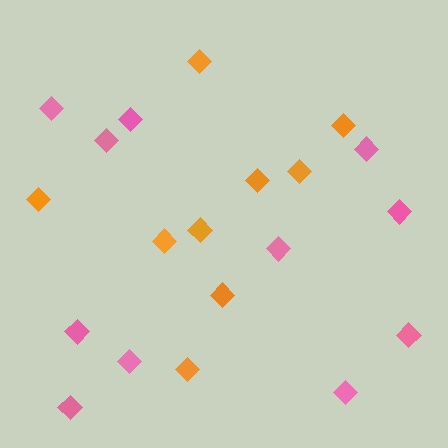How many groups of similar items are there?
There are 2 groups: one group of pink diamonds (11) and one group of orange diamonds (9).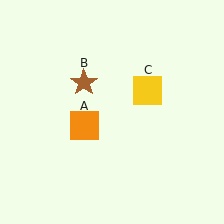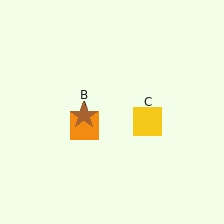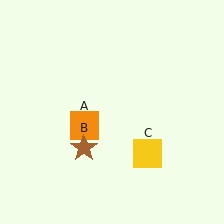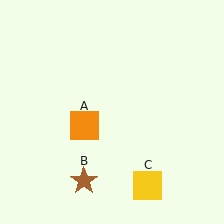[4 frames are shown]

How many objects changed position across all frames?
2 objects changed position: brown star (object B), yellow square (object C).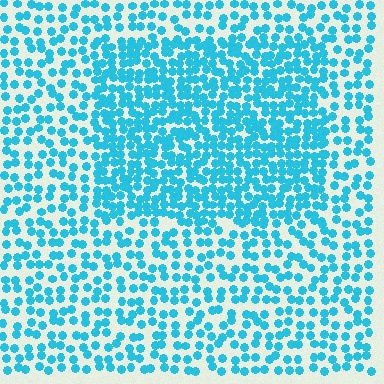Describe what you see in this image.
The image contains small cyan elements arranged at two different densities. A rectangle-shaped region is visible where the elements are more densely packed than the surrounding area.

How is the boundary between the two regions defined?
The boundary is defined by a change in element density (approximately 1.8x ratio). All elements are the same color, size, and shape.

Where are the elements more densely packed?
The elements are more densely packed inside the rectangle boundary.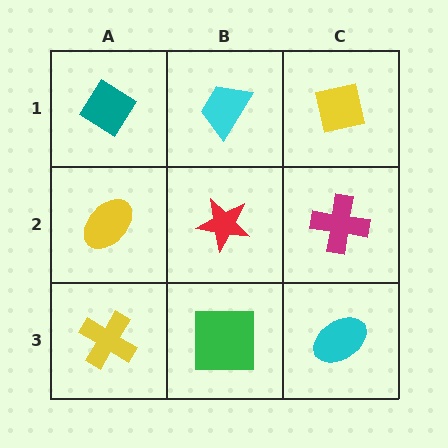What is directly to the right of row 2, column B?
A magenta cross.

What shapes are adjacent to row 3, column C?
A magenta cross (row 2, column C), a green square (row 3, column B).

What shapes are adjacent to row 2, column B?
A cyan trapezoid (row 1, column B), a green square (row 3, column B), a yellow ellipse (row 2, column A), a magenta cross (row 2, column C).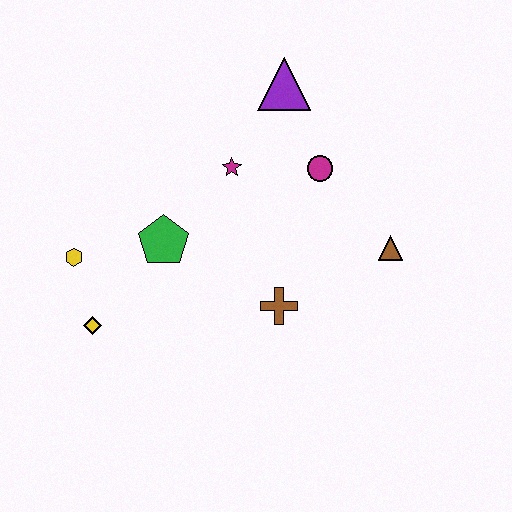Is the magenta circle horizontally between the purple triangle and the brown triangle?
Yes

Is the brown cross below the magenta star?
Yes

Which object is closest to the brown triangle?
The magenta circle is closest to the brown triangle.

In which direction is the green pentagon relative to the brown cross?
The green pentagon is to the left of the brown cross.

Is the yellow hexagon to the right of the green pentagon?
No